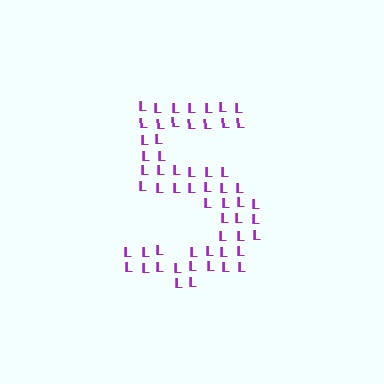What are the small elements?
The small elements are letter L's.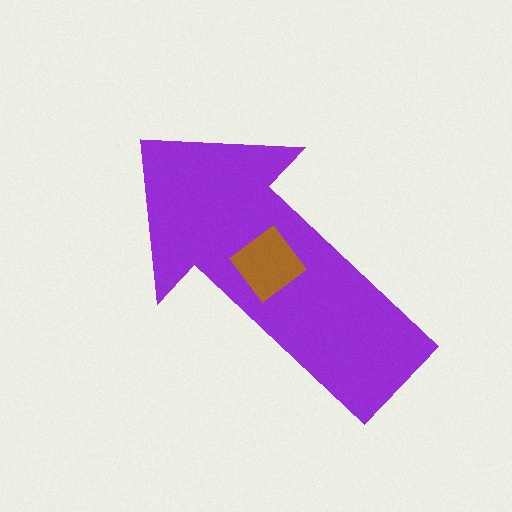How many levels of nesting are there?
2.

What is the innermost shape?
The brown diamond.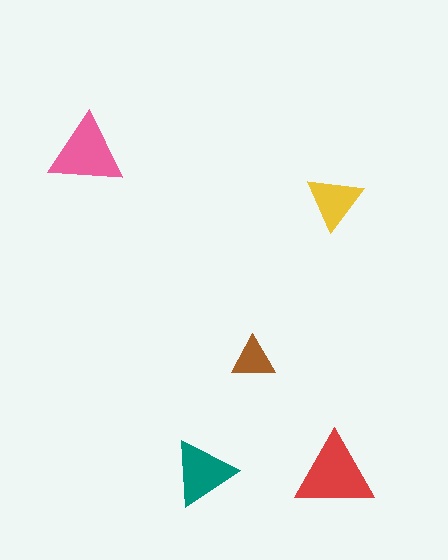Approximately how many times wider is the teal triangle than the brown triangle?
About 1.5 times wider.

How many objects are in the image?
There are 5 objects in the image.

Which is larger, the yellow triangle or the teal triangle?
The teal one.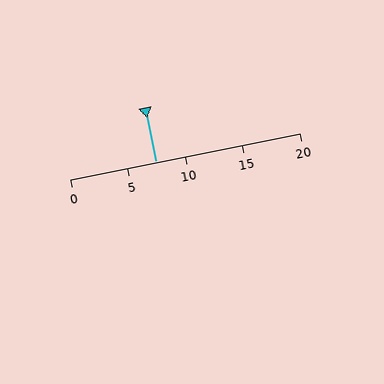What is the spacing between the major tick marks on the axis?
The major ticks are spaced 5 apart.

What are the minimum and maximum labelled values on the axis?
The axis runs from 0 to 20.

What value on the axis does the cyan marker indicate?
The marker indicates approximately 7.5.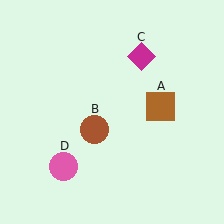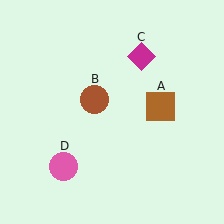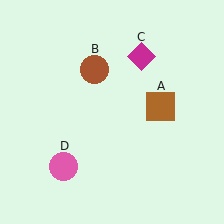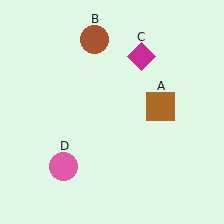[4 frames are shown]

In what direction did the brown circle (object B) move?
The brown circle (object B) moved up.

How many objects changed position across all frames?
1 object changed position: brown circle (object B).